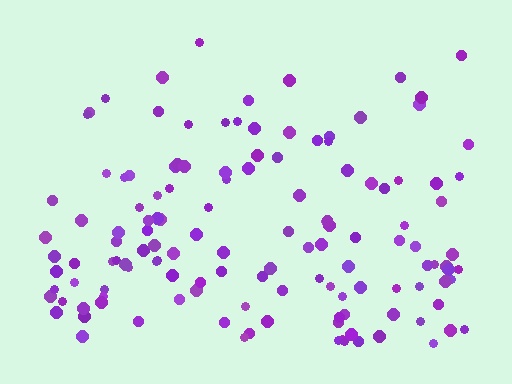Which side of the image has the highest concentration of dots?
The bottom.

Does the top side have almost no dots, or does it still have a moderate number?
Still a moderate number, just noticeably fewer than the bottom.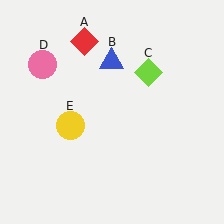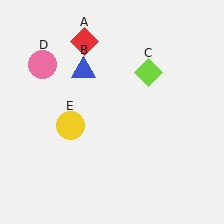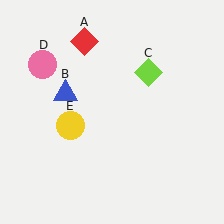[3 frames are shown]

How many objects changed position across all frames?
1 object changed position: blue triangle (object B).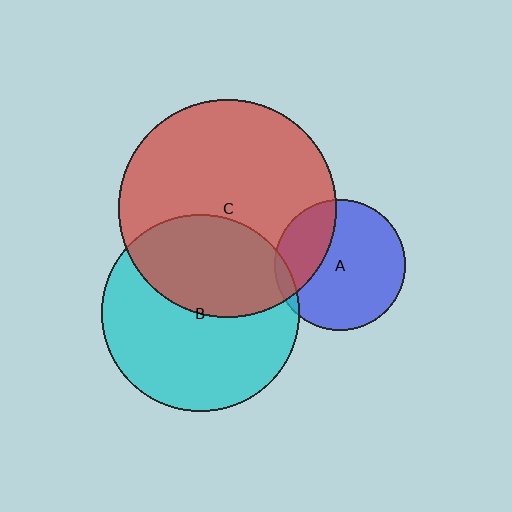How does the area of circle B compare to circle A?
Approximately 2.3 times.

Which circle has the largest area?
Circle C (red).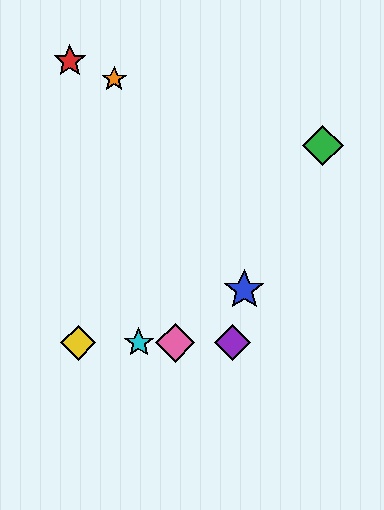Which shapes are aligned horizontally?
The yellow diamond, the purple diamond, the cyan star, the pink diamond are aligned horizontally.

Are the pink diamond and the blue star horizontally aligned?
No, the pink diamond is at y≈343 and the blue star is at y≈290.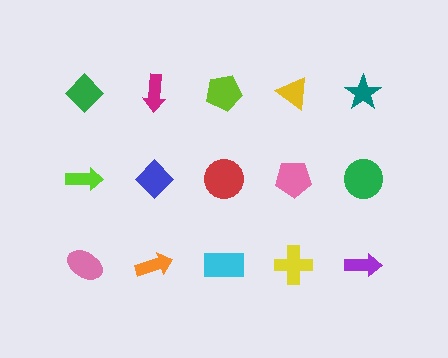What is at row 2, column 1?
A lime arrow.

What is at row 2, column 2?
A blue diamond.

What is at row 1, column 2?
A magenta arrow.